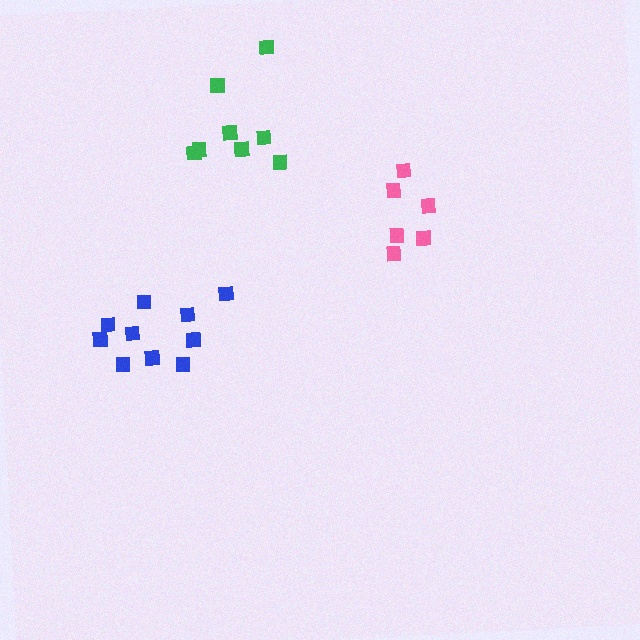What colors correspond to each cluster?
The clusters are colored: pink, blue, green.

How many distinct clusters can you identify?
There are 3 distinct clusters.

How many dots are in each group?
Group 1: 6 dots, Group 2: 10 dots, Group 3: 8 dots (24 total).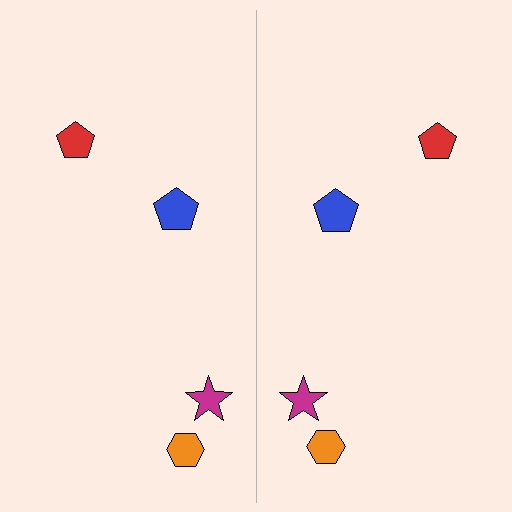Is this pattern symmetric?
Yes, this pattern has bilateral (reflection) symmetry.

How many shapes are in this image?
There are 8 shapes in this image.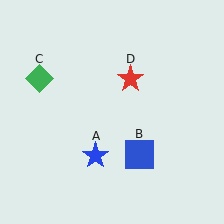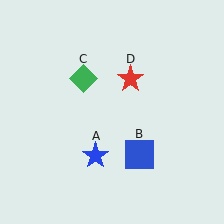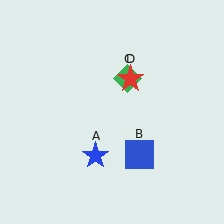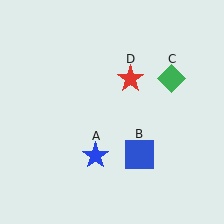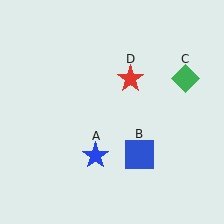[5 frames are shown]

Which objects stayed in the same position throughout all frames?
Blue star (object A) and blue square (object B) and red star (object D) remained stationary.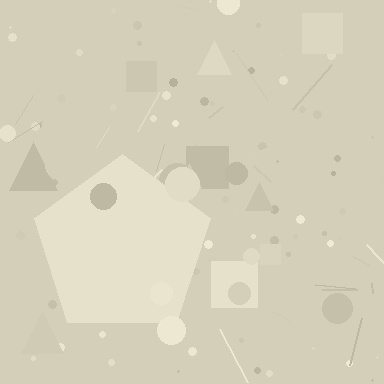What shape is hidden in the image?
A pentagon is hidden in the image.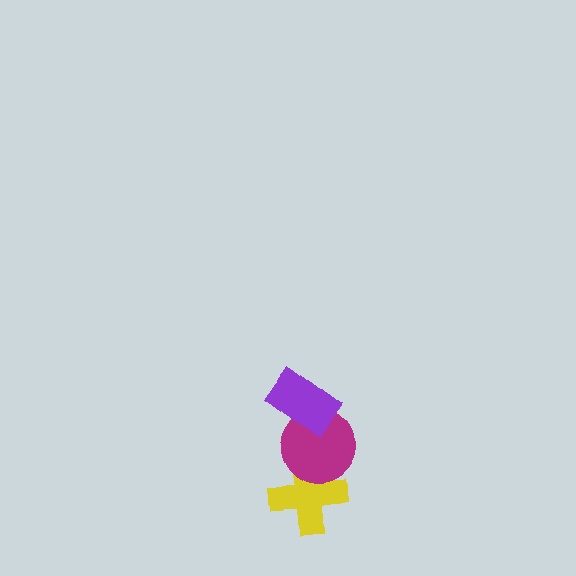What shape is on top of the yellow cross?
The magenta circle is on top of the yellow cross.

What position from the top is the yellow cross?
The yellow cross is 3rd from the top.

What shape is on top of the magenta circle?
The purple rectangle is on top of the magenta circle.